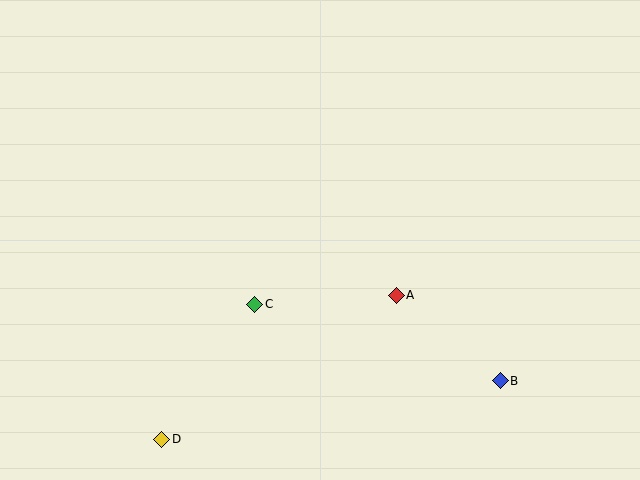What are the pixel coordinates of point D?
Point D is at (162, 439).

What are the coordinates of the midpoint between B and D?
The midpoint between B and D is at (331, 410).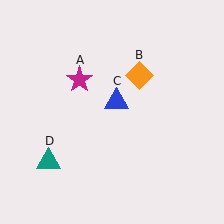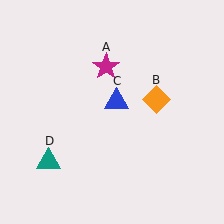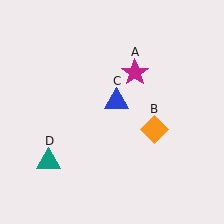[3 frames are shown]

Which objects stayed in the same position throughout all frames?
Blue triangle (object C) and teal triangle (object D) remained stationary.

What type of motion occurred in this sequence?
The magenta star (object A), orange diamond (object B) rotated clockwise around the center of the scene.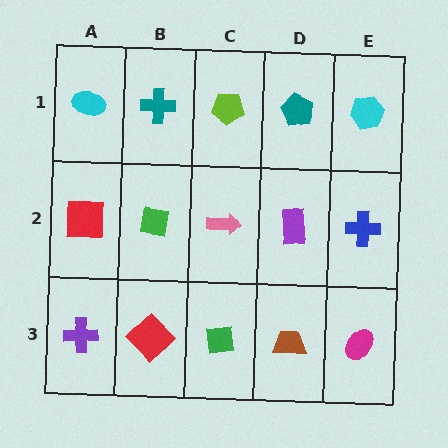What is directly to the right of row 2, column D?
A blue cross.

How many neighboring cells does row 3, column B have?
3.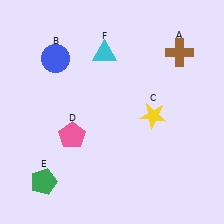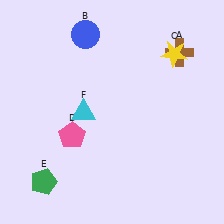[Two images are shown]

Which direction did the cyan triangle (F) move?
The cyan triangle (F) moved down.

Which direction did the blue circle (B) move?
The blue circle (B) moved right.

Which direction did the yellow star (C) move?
The yellow star (C) moved up.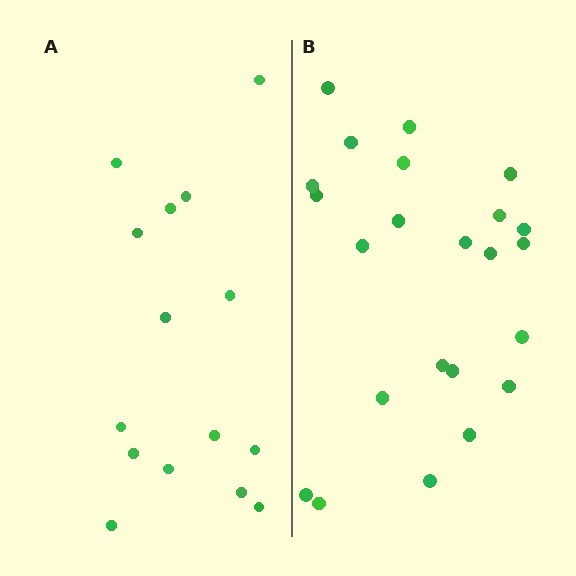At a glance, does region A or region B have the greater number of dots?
Region B (the right region) has more dots.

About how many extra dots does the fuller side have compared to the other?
Region B has roughly 8 or so more dots than region A.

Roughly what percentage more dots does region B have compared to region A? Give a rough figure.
About 55% more.